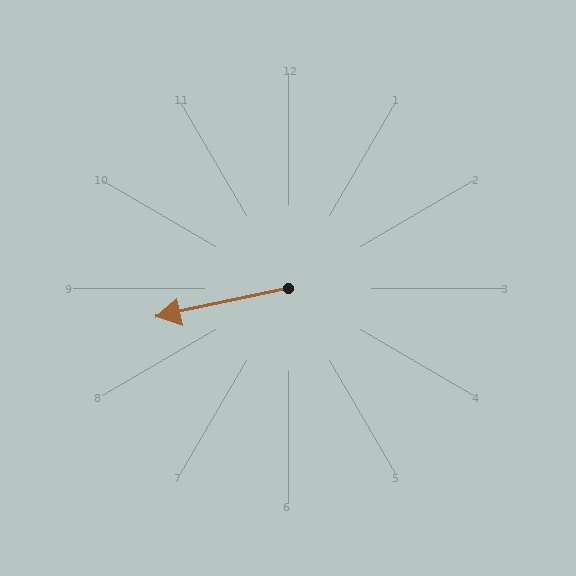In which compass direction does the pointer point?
West.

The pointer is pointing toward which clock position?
Roughly 9 o'clock.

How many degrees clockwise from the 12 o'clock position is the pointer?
Approximately 258 degrees.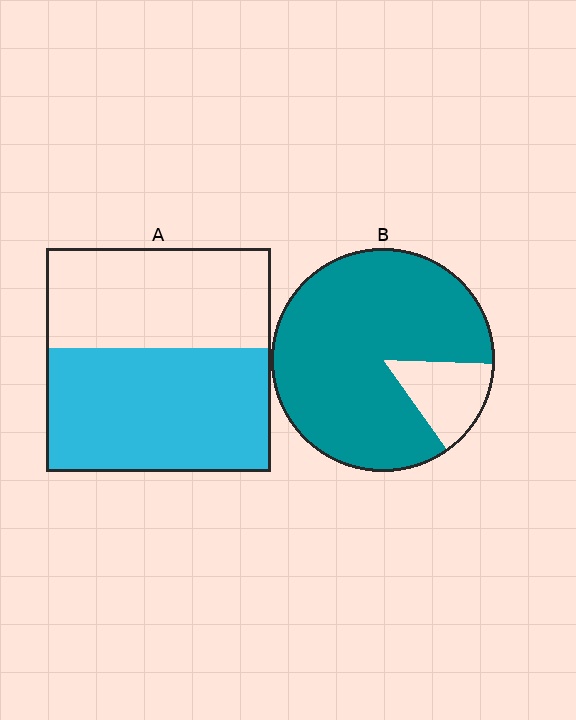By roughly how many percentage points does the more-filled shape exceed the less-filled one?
By roughly 30 percentage points (B over A).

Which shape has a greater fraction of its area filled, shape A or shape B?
Shape B.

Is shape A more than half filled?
Yes.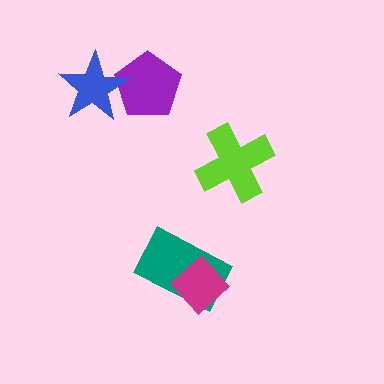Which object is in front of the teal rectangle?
The magenta diamond is in front of the teal rectangle.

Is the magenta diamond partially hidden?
No, no other shape covers it.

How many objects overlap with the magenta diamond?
1 object overlaps with the magenta diamond.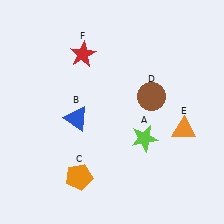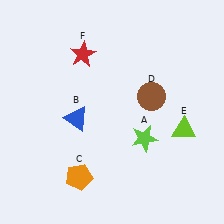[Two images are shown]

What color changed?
The triangle (E) changed from orange in Image 1 to lime in Image 2.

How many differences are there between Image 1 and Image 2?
There is 1 difference between the two images.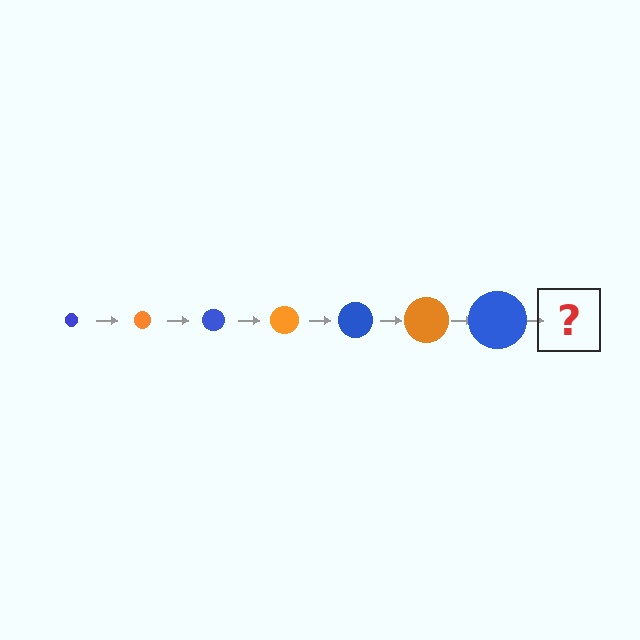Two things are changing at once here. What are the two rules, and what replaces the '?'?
The two rules are that the circle grows larger each step and the color cycles through blue and orange. The '?' should be an orange circle, larger than the previous one.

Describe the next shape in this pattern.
It should be an orange circle, larger than the previous one.